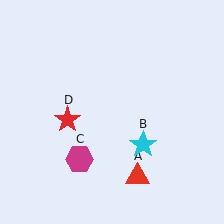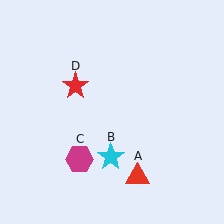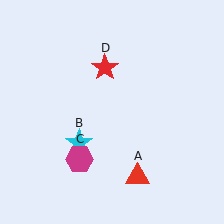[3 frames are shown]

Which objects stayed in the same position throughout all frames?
Red triangle (object A) and magenta hexagon (object C) remained stationary.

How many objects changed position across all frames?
2 objects changed position: cyan star (object B), red star (object D).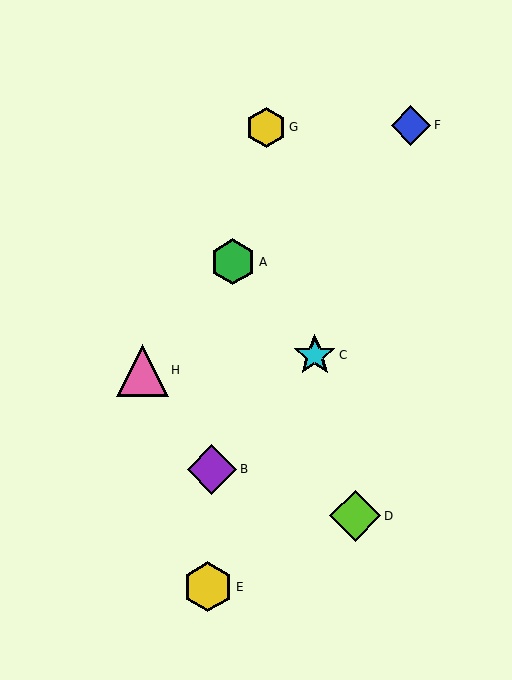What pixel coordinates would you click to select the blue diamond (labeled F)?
Click at (411, 125) to select the blue diamond F.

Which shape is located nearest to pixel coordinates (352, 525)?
The lime diamond (labeled D) at (355, 516) is nearest to that location.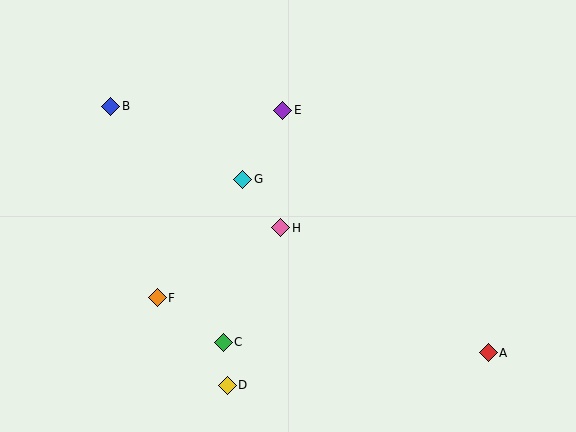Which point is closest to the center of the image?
Point H at (281, 228) is closest to the center.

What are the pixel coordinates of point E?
Point E is at (283, 110).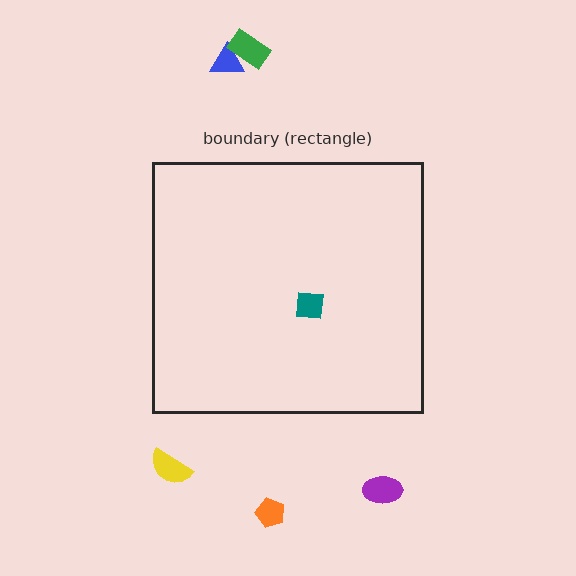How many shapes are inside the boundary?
1 inside, 5 outside.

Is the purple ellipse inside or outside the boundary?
Outside.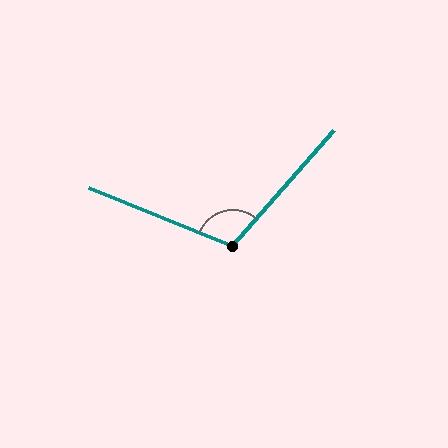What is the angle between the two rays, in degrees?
Approximately 109 degrees.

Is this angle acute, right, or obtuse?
It is obtuse.